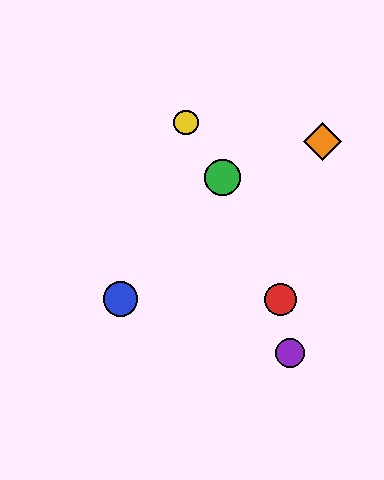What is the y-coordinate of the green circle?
The green circle is at y≈178.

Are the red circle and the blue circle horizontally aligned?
Yes, both are at y≈299.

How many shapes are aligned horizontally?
2 shapes (the red circle, the blue circle) are aligned horizontally.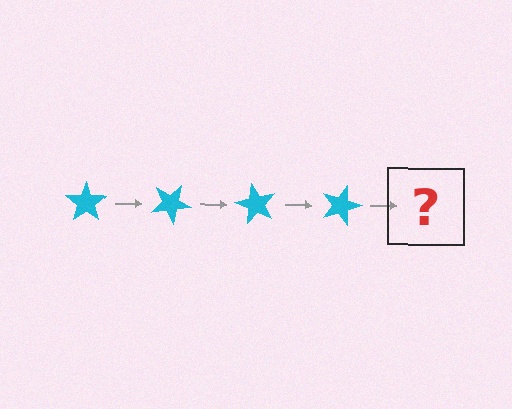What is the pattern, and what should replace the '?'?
The pattern is that the star rotates 30 degrees each step. The '?' should be a cyan star rotated 120 degrees.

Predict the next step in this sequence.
The next step is a cyan star rotated 120 degrees.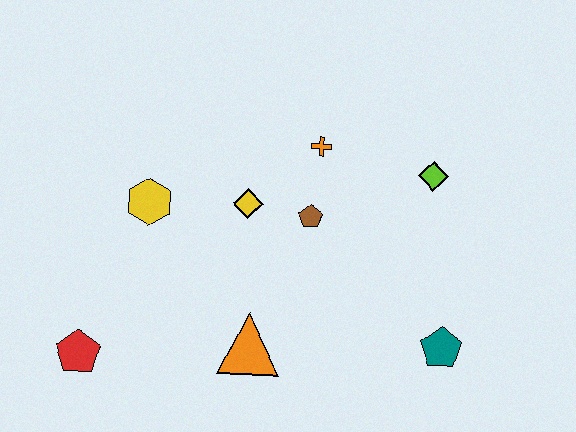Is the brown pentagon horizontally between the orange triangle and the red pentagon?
No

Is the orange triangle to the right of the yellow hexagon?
Yes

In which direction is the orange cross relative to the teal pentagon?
The orange cross is above the teal pentagon.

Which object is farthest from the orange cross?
The red pentagon is farthest from the orange cross.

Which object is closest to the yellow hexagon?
The yellow diamond is closest to the yellow hexagon.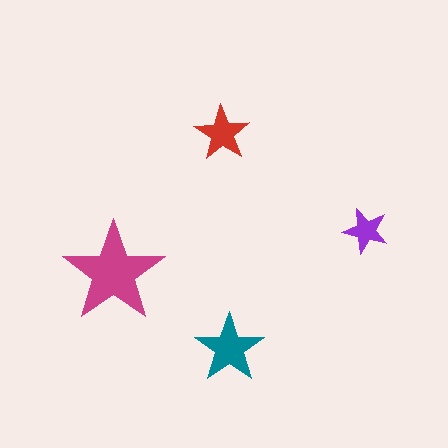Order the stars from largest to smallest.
the magenta one, the teal one, the red one, the purple one.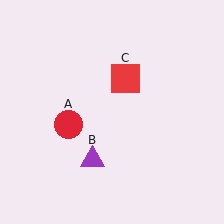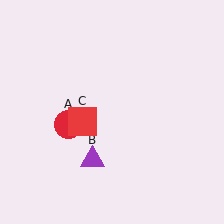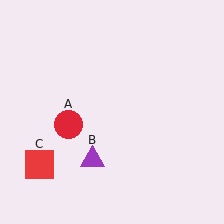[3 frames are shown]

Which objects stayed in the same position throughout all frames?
Red circle (object A) and purple triangle (object B) remained stationary.